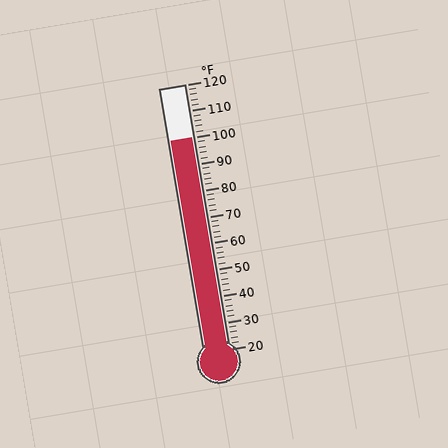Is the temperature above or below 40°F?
The temperature is above 40°F.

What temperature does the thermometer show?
The thermometer shows approximately 100°F.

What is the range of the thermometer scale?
The thermometer scale ranges from 20°F to 120°F.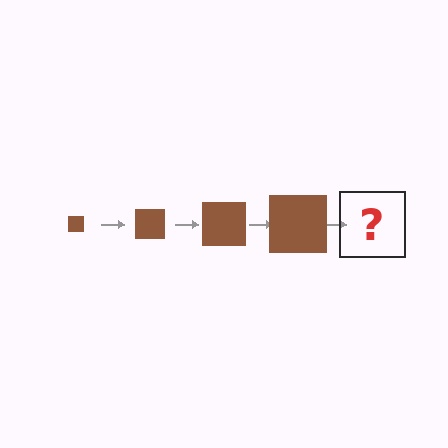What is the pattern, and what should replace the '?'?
The pattern is that the square gets progressively larger each step. The '?' should be a brown square, larger than the previous one.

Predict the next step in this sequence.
The next step is a brown square, larger than the previous one.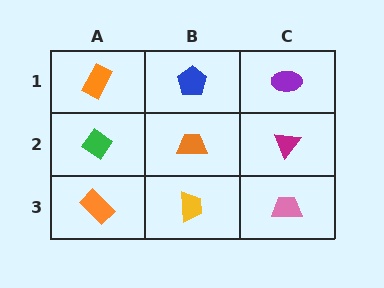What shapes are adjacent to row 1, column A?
A green diamond (row 2, column A), a blue pentagon (row 1, column B).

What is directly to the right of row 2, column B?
A magenta triangle.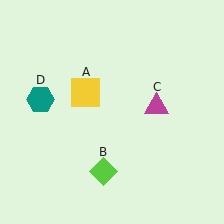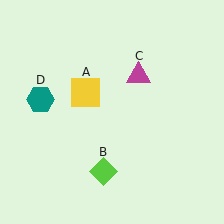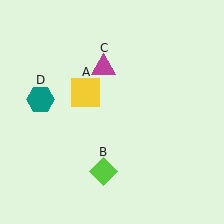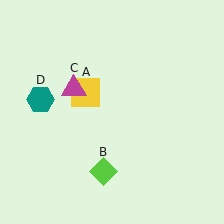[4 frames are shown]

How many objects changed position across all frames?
1 object changed position: magenta triangle (object C).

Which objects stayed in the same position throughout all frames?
Yellow square (object A) and lime diamond (object B) and teal hexagon (object D) remained stationary.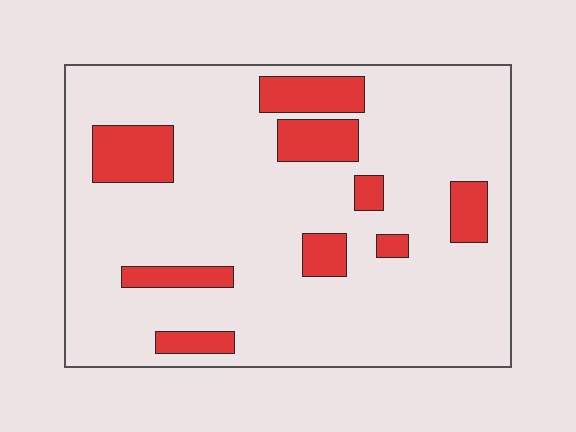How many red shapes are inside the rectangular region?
9.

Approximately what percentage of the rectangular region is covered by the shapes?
Approximately 15%.